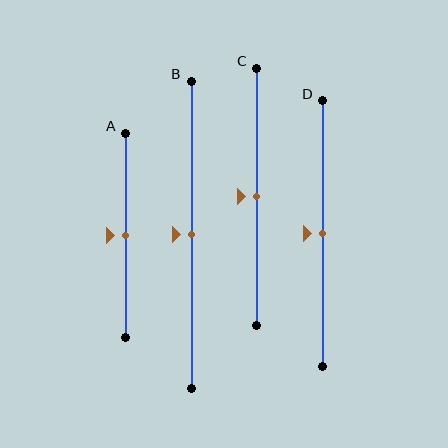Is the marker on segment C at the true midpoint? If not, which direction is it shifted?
Yes, the marker on segment C is at the true midpoint.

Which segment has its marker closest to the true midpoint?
Segment A has its marker closest to the true midpoint.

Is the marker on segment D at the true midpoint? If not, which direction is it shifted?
Yes, the marker on segment D is at the true midpoint.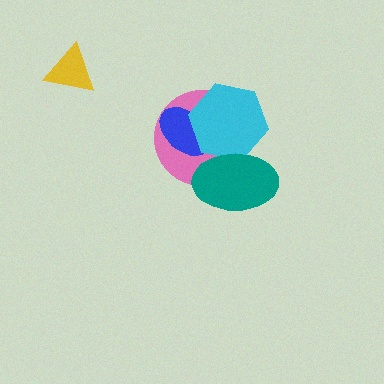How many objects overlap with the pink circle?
3 objects overlap with the pink circle.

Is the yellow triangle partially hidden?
No, no other shape covers it.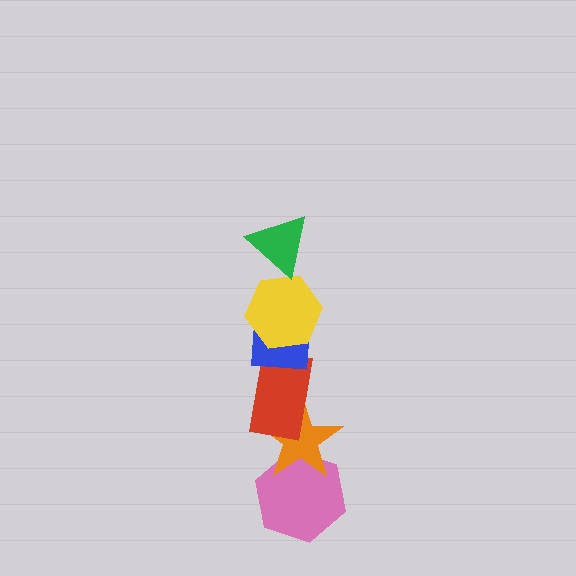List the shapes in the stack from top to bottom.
From top to bottom: the green triangle, the yellow hexagon, the blue square, the red rectangle, the orange star, the pink hexagon.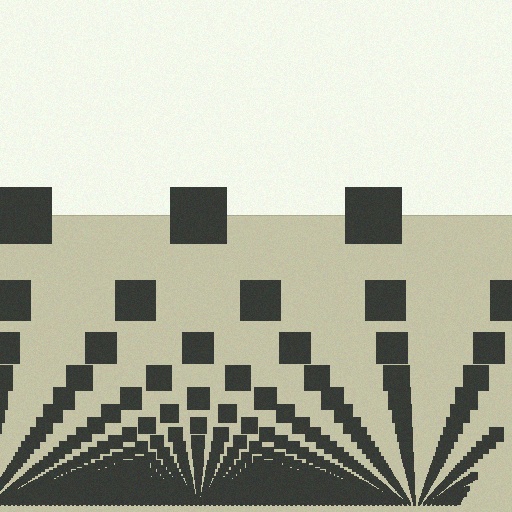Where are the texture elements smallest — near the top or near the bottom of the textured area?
Near the bottom.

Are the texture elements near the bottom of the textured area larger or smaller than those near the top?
Smaller. The gradient is inverted — elements near the bottom are smaller and denser.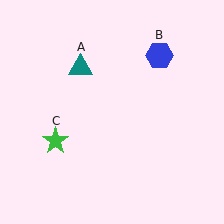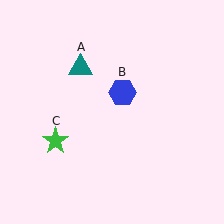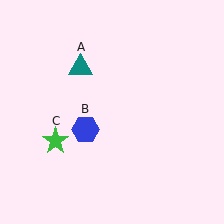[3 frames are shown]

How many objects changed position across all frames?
1 object changed position: blue hexagon (object B).